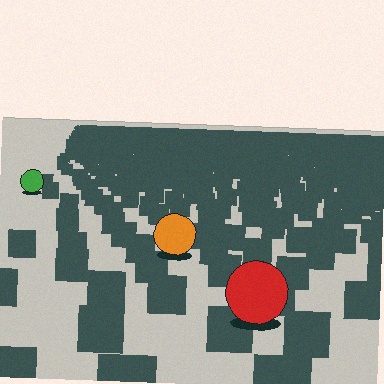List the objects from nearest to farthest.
From nearest to farthest: the red circle, the orange circle, the green circle.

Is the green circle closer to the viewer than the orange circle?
No. The orange circle is closer — you can tell from the texture gradient: the ground texture is coarser near it.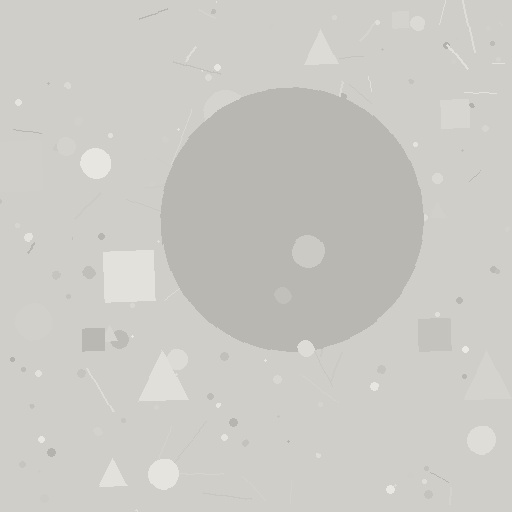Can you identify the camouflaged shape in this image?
The camouflaged shape is a circle.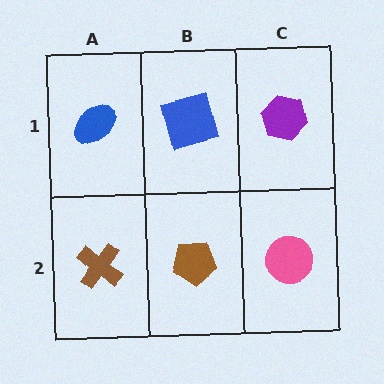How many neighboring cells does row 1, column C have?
2.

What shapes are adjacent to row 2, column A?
A blue ellipse (row 1, column A), a brown pentagon (row 2, column B).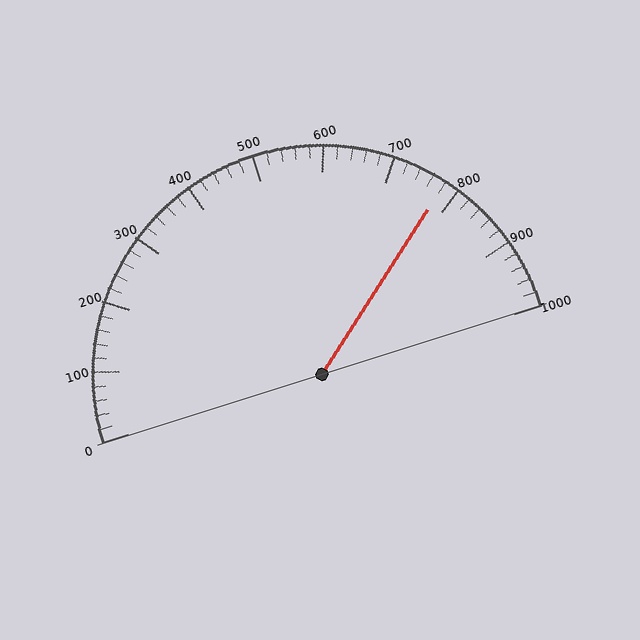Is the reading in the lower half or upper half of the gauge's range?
The reading is in the upper half of the range (0 to 1000).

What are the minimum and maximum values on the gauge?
The gauge ranges from 0 to 1000.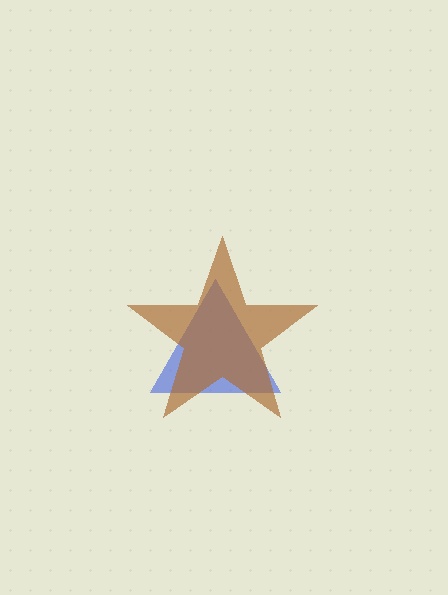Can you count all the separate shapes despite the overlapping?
Yes, there are 2 separate shapes.